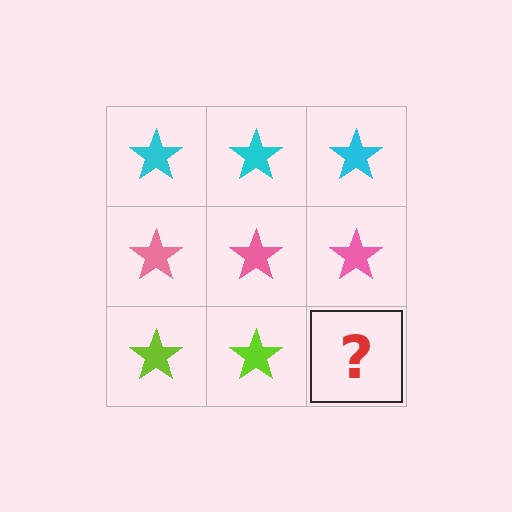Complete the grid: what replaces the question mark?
The question mark should be replaced with a lime star.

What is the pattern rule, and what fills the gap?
The rule is that each row has a consistent color. The gap should be filled with a lime star.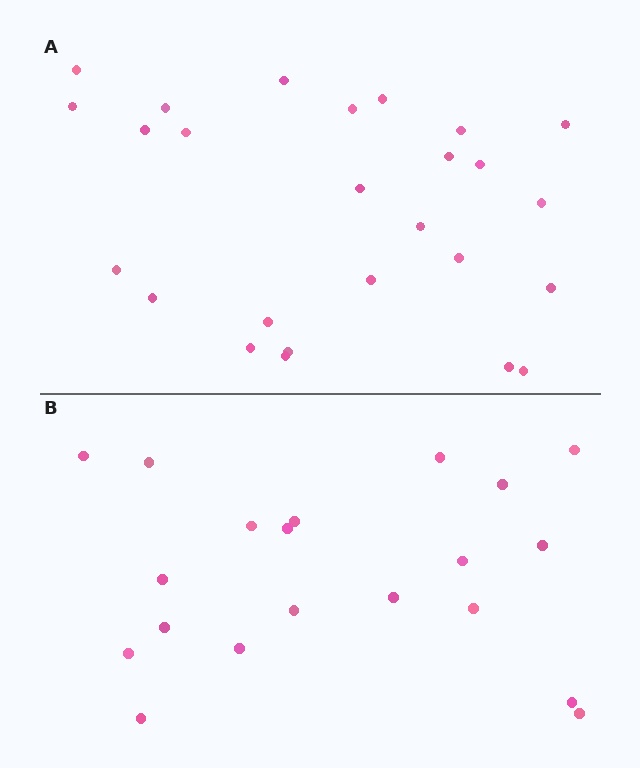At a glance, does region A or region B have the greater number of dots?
Region A (the top region) has more dots.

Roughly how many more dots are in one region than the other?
Region A has about 6 more dots than region B.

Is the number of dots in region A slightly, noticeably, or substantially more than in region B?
Region A has noticeably more, but not dramatically so. The ratio is roughly 1.3 to 1.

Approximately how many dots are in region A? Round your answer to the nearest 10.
About 30 dots. (The exact count is 26, which rounds to 30.)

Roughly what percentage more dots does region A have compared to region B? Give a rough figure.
About 30% more.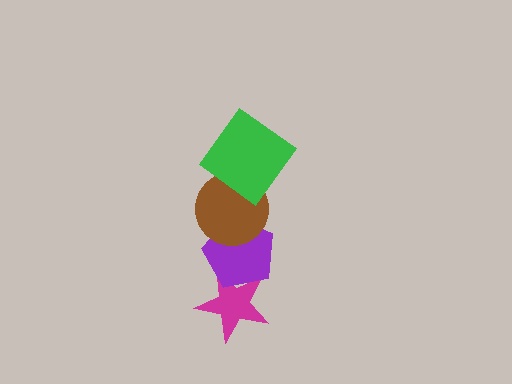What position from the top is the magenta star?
The magenta star is 4th from the top.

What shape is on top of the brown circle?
The green diamond is on top of the brown circle.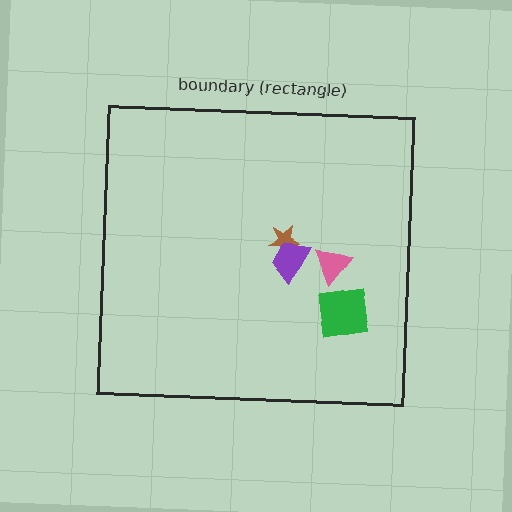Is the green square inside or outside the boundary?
Inside.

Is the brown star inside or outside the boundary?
Inside.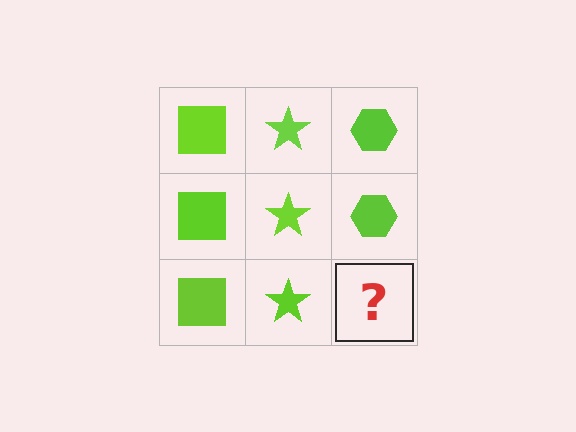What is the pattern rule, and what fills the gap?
The rule is that each column has a consistent shape. The gap should be filled with a lime hexagon.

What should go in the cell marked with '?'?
The missing cell should contain a lime hexagon.